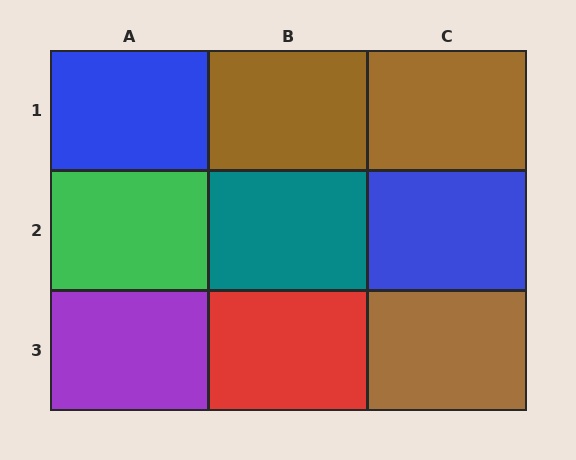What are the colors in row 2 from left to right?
Green, teal, blue.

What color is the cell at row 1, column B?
Brown.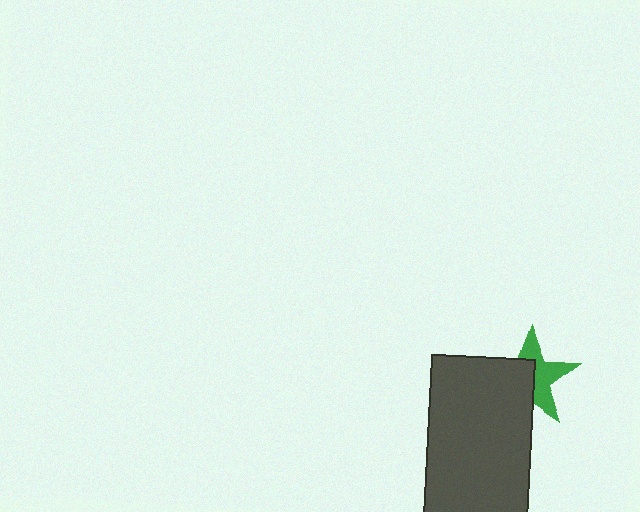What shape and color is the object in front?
The object in front is a dark gray rectangle.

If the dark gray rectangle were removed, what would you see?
You would see the complete green star.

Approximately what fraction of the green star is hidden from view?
Roughly 51% of the green star is hidden behind the dark gray rectangle.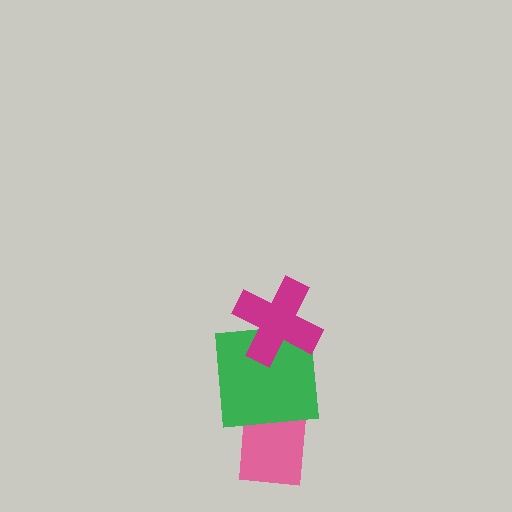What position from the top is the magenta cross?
The magenta cross is 1st from the top.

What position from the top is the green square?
The green square is 2nd from the top.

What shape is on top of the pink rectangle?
The green square is on top of the pink rectangle.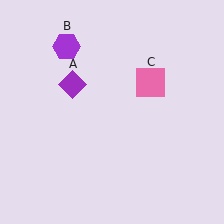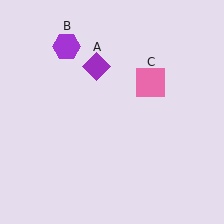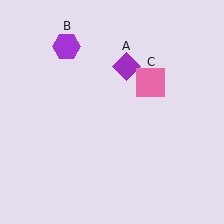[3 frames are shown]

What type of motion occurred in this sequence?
The purple diamond (object A) rotated clockwise around the center of the scene.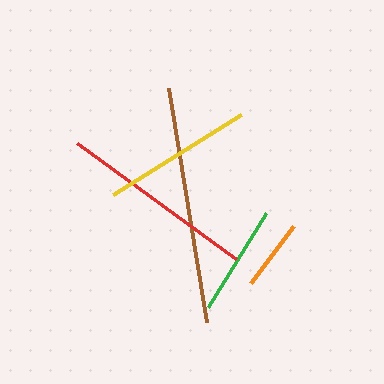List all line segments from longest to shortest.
From longest to shortest: brown, red, yellow, green, orange.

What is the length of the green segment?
The green segment is approximately 111 pixels long.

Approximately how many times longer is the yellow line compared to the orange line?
The yellow line is approximately 2.1 times the length of the orange line.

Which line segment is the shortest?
The orange line is the shortest at approximately 71 pixels.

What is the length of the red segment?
The red segment is approximately 197 pixels long.